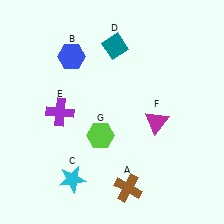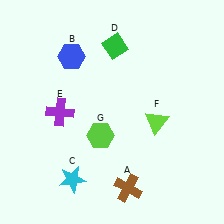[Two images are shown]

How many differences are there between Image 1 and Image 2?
There are 2 differences between the two images.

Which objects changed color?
D changed from teal to green. F changed from magenta to lime.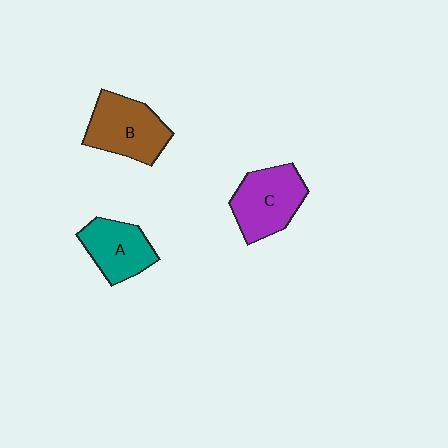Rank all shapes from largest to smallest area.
From largest to smallest: B (brown), C (purple), A (teal).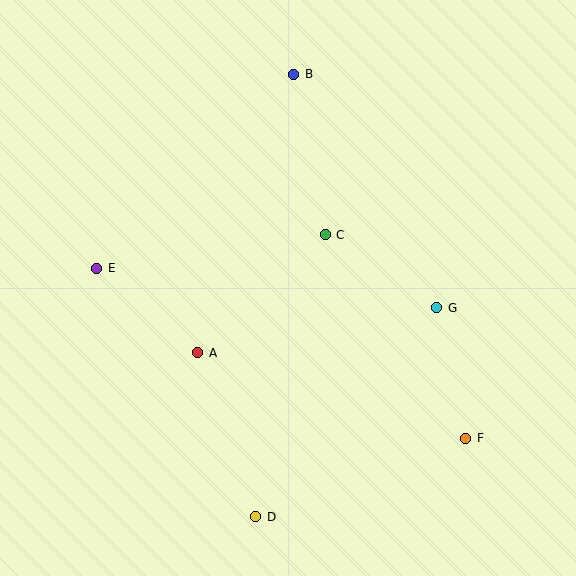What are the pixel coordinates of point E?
Point E is at (97, 268).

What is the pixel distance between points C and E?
The distance between C and E is 231 pixels.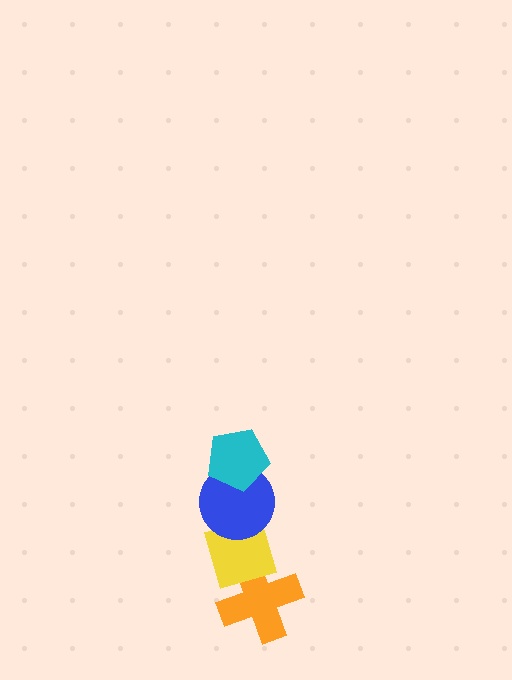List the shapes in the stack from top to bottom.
From top to bottom: the cyan pentagon, the blue circle, the yellow diamond, the orange cross.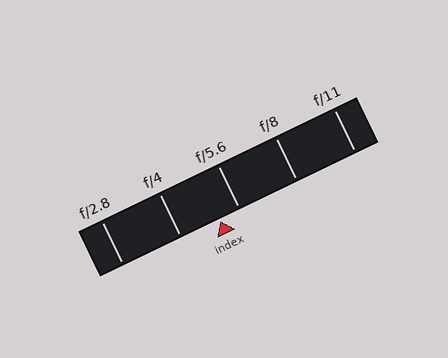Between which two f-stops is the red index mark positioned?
The index mark is between f/4 and f/5.6.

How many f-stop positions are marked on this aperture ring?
There are 5 f-stop positions marked.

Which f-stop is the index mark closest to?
The index mark is closest to f/5.6.